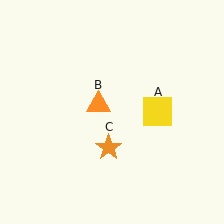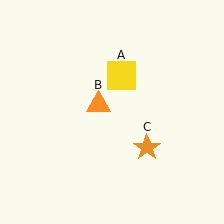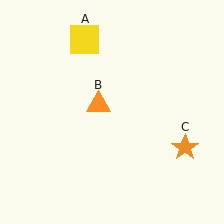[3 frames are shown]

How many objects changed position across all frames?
2 objects changed position: yellow square (object A), orange star (object C).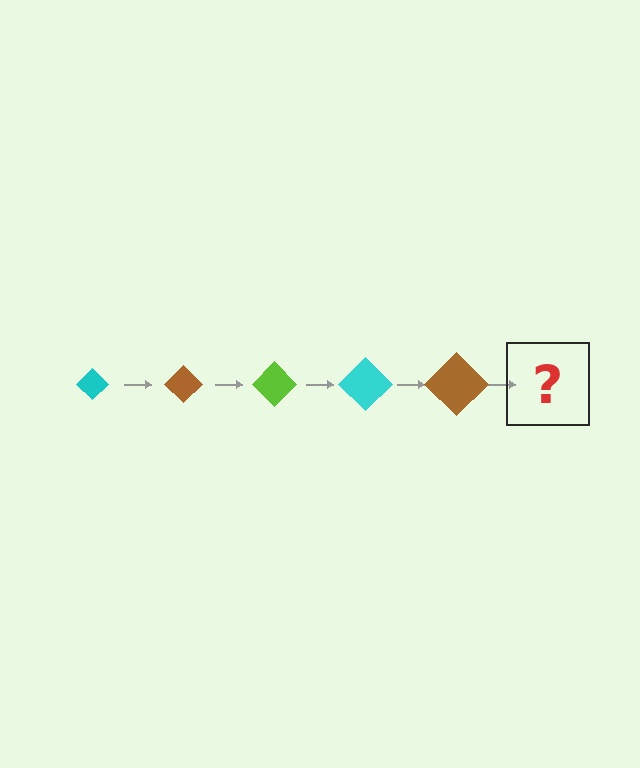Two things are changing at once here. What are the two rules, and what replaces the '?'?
The two rules are that the diamond grows larger each step and the color cycles through cyan, brown, and lime. The '?' should be a lime diamond, larger than the previous one.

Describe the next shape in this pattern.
It should be a lime diamond, larger than the previous one.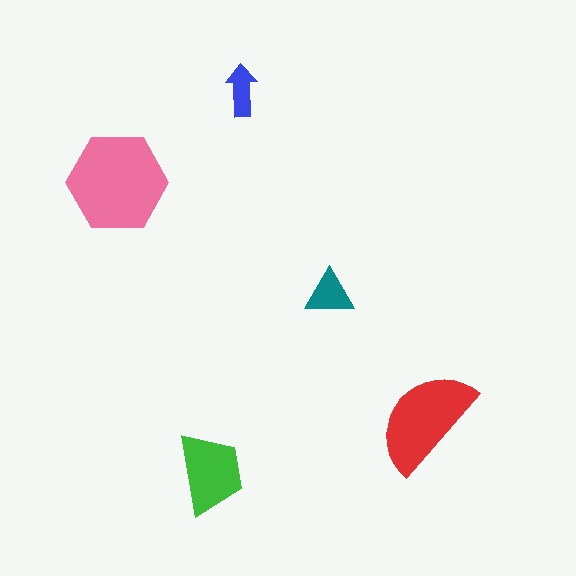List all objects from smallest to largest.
The blue arrow, the teal triangle, the green trapezoid, the red semicircle, the pink hexagon.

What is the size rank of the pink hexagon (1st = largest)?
1st.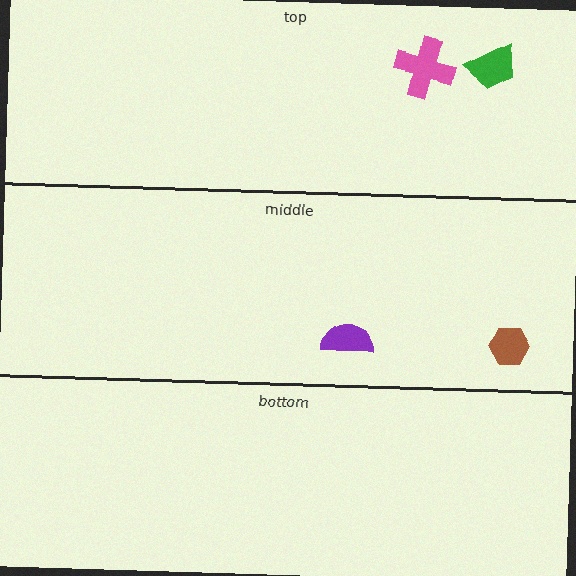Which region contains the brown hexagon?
The middle region.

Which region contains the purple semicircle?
The middle region.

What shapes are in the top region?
The pink cross, the green trapezoid.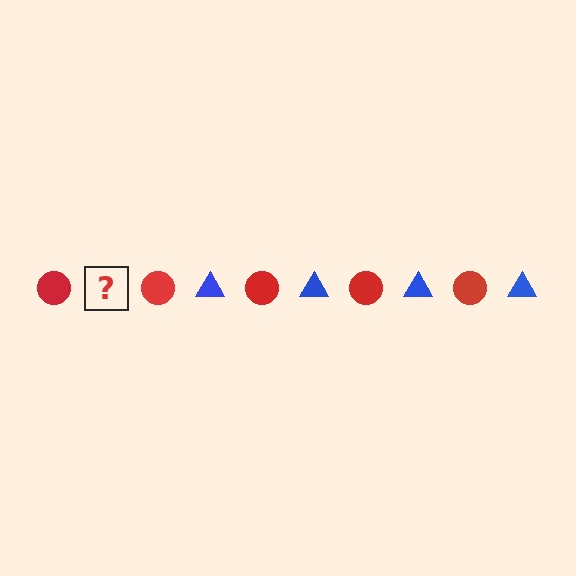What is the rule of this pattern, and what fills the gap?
The rule is that the pattern alternates between red circle and blue triangle. The gap should be filled with a blue triangle.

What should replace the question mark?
The question mark should be replaced with a blue triangle.